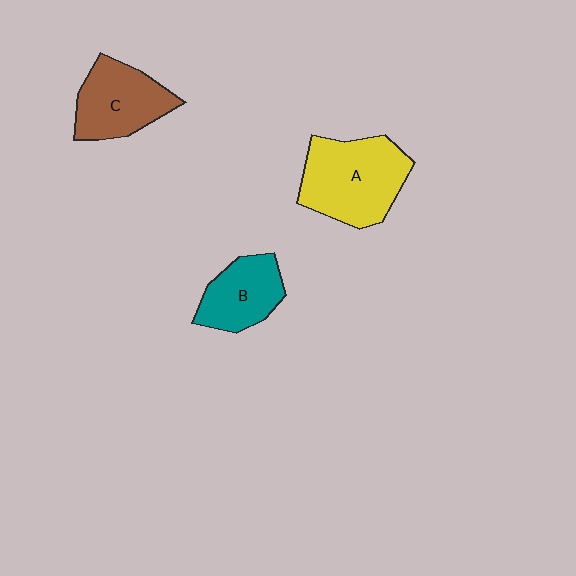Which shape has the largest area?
Shape A (yellow).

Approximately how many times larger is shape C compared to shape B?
Approximately 1.2 times.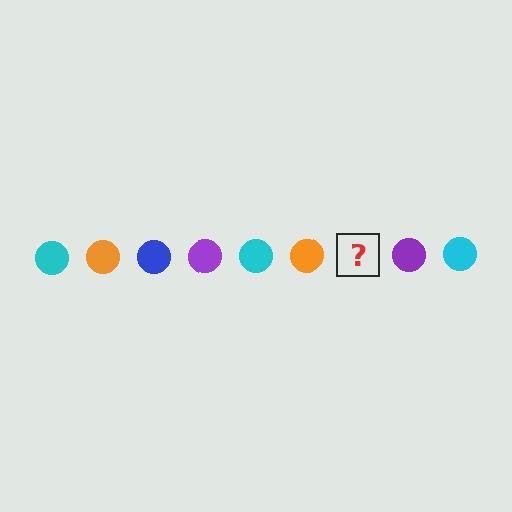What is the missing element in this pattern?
The missing element is a blue circle.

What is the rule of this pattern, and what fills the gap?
The rule is that the pattern cycles through cyan, orange, blue, purple circles. The gap should be filled with a blue circle.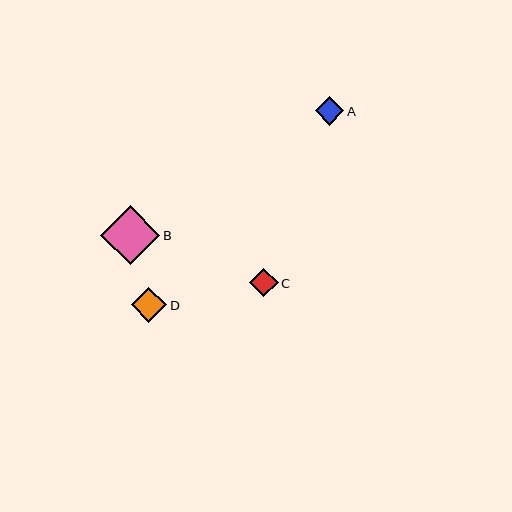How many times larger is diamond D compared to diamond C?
Diamond D is approximately 1.3 times the size of diamond C.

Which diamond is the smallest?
Diamond C is the smallest with a size of approximately 28 pixels.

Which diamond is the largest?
Diamond B is the largest with a size of approximately 59 pixels.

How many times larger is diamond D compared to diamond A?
Diamond D is approximately 1.2 times the size of diamond A.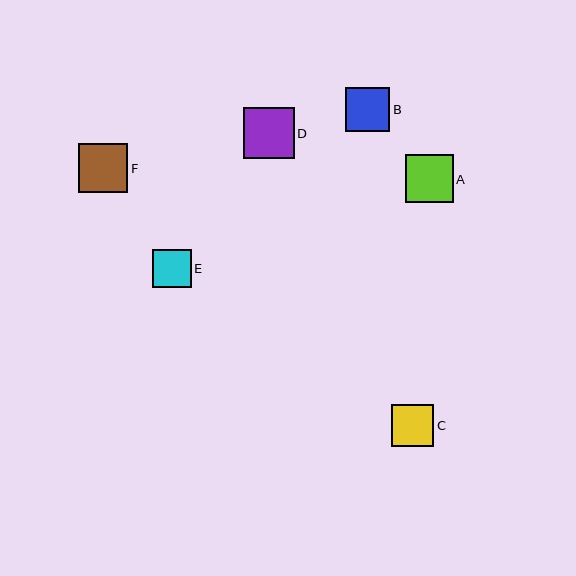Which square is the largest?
Square D is the largest with a size of approximately 51 pixels.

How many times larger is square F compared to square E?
Square F is approximately 1.3 times the size of square E.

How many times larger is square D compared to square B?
Square D is approximately 1.2 times the size of square B.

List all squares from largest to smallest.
From largest to smallest: D, F, A, B, C, E.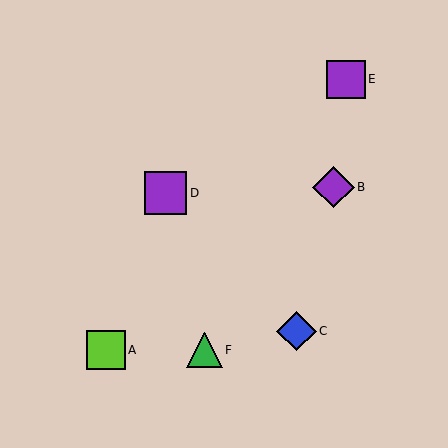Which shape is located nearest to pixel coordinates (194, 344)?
The green triangle (labeled F) at (205, 350) is nearest to that location.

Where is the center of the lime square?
The center of the lime square is at (106, 350).